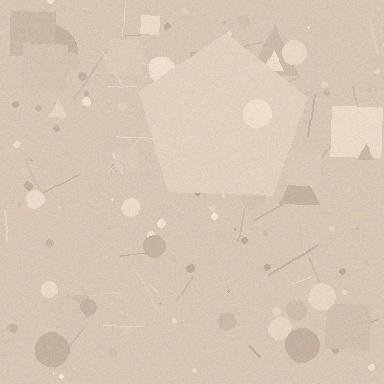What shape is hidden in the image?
A pentagon is hidden in the image.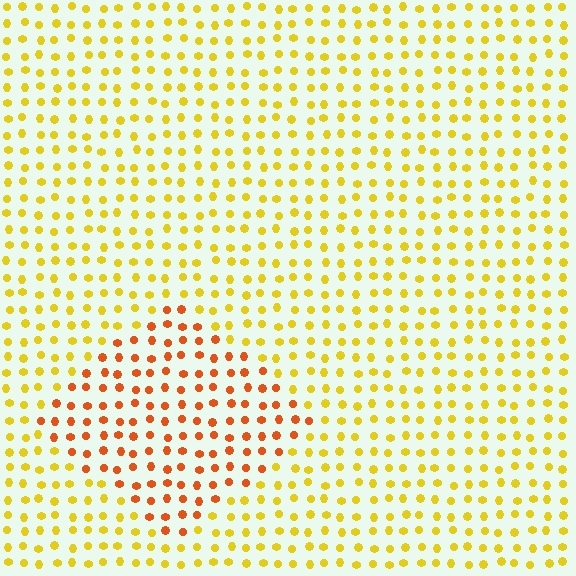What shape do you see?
I see a diamond.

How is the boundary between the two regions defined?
The boundary is defined purely by a slight shift in hue (about 37 degrees). Spacing, size, and orientation are identical on both sides.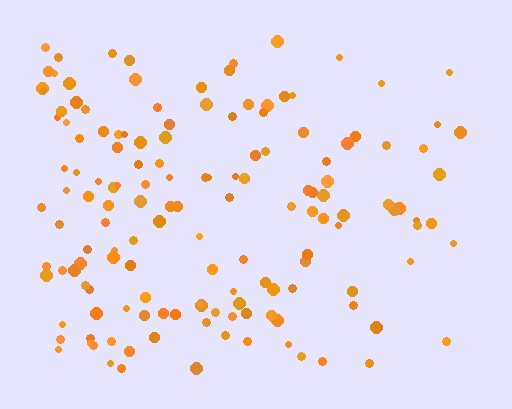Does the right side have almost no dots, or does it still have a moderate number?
Still a moderate number, just noticeably fewer than the left.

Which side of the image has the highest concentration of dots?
The left.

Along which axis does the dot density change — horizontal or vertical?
Horizontal.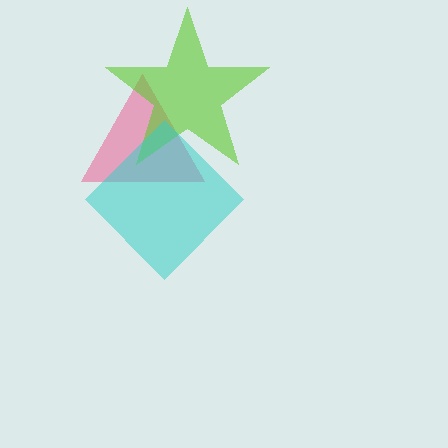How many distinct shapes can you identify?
There are 3 distinct shapes: a pink triangle, a lime star, a cyan diamond.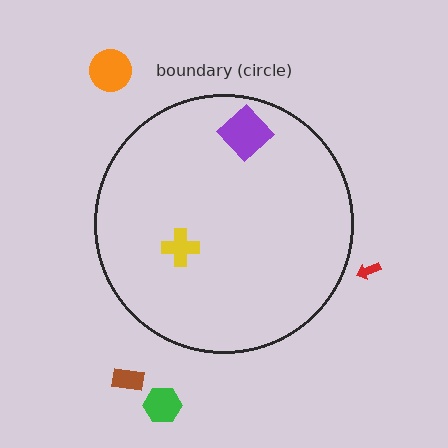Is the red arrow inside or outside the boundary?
Outside.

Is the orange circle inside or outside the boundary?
Outside.